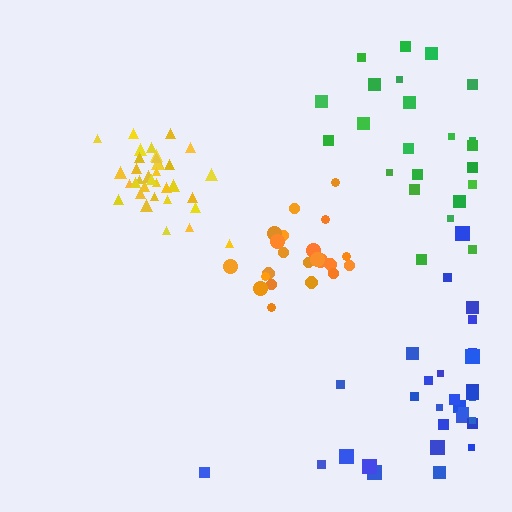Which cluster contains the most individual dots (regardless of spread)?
Yellow (35).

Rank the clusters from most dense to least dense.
yellow, orange, blue, green.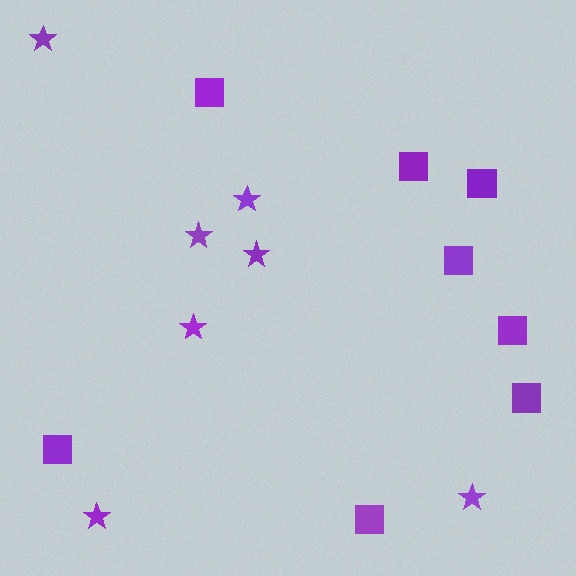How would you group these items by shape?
There are 2 groups: one group of squares (8) and one group of stars (7).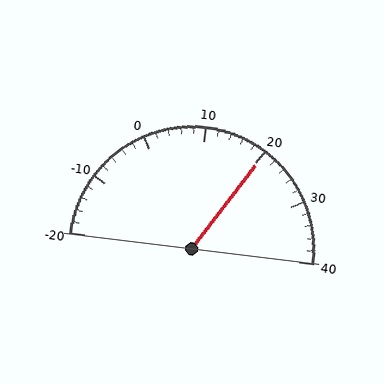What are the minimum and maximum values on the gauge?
The gauge ranges from -20 to 40.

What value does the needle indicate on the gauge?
The needle indicates approximately 20.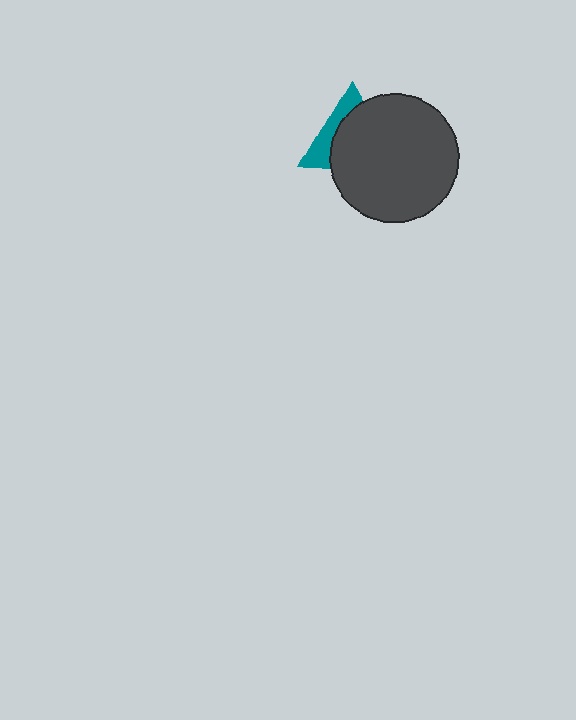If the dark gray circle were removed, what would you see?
You would see the complete teal triangle.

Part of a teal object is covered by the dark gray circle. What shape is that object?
It is a triangle.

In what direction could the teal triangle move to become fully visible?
The teal triangle could move toward the upper-left. That would shift it out from behind the dark gray circle entirely.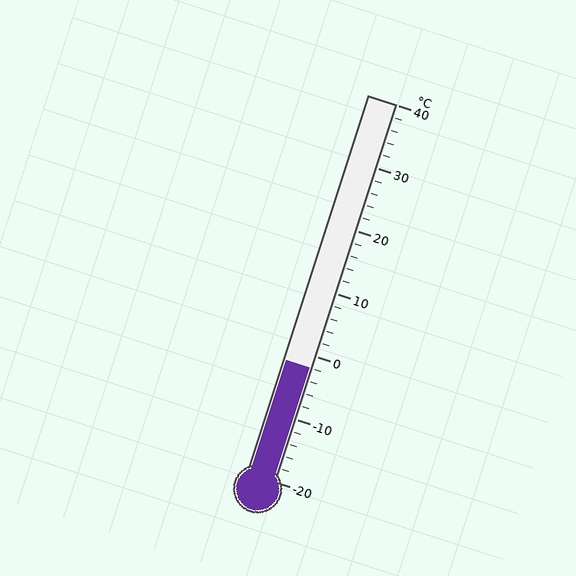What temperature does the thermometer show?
The thermometer shows approximately -2°C.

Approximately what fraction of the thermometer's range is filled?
The thermometer is filled to approximately 30% of its range.